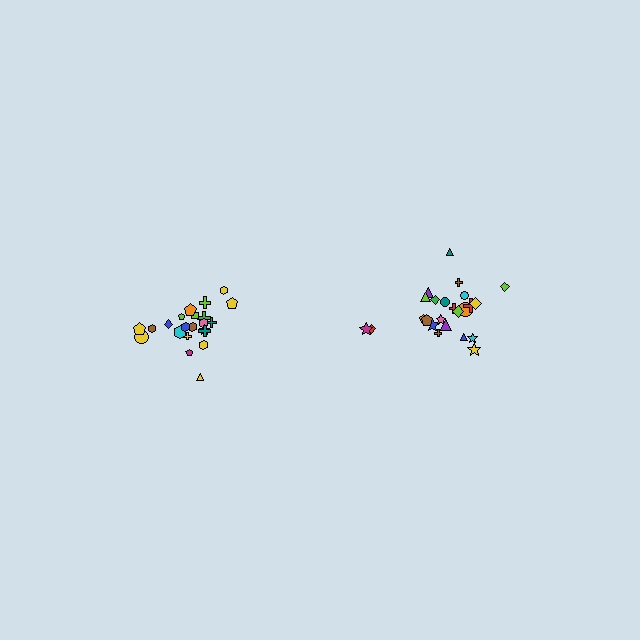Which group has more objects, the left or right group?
The right group.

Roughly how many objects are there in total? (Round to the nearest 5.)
Roughly 45 objects in total.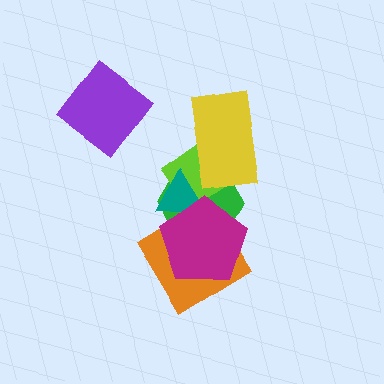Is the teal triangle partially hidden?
Yes, it is partially covered by another shape.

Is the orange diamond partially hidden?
Yes, it is partially covered by another shape.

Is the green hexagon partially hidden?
Yes, it is partially covered by another shape.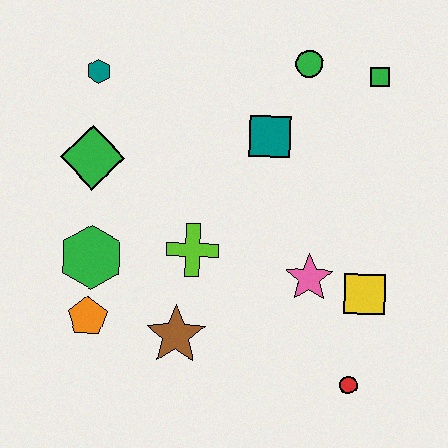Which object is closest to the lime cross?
The brown star is closest to the lime cross.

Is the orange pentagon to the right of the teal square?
No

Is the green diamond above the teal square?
No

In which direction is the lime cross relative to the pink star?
The lime cross is to the left of the pink star.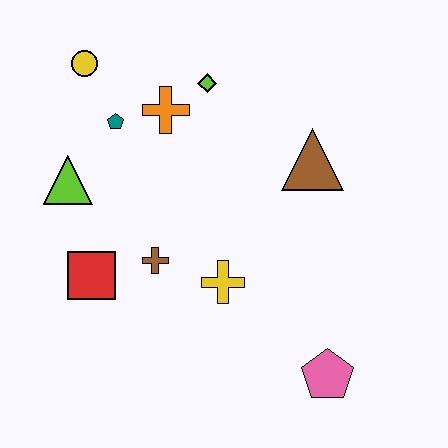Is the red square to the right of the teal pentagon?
No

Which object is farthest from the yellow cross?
The yellow circle is farthest from the yellow cross.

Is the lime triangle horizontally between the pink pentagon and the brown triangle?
No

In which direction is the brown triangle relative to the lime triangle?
The brown triangle is to the right of the lime triangle.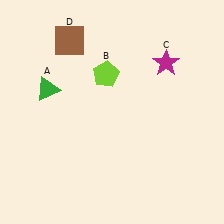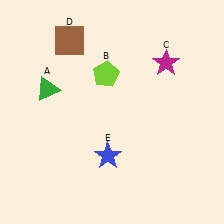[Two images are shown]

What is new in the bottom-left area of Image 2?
A blue star (E) was added in the bottom-left area of Image 2.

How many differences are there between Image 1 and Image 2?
There is 1 difference between the two images.